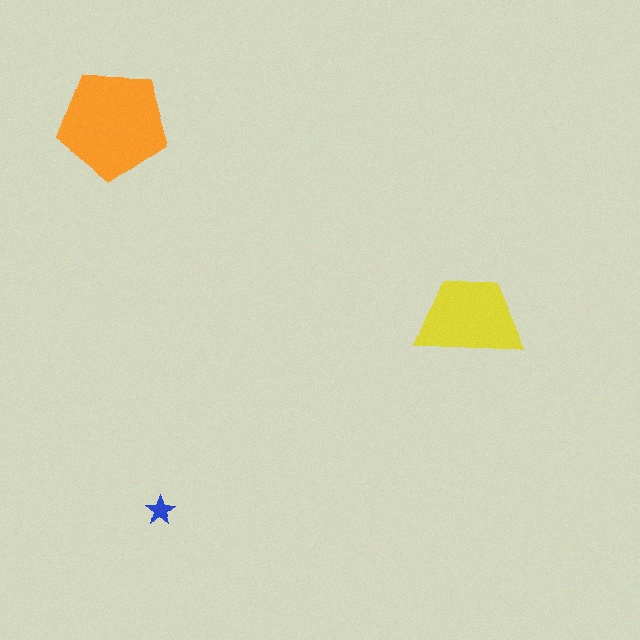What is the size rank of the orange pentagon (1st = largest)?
1st.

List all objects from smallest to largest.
The blue star, the yellow trapezoid, the orange pentagon.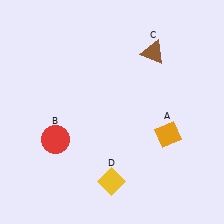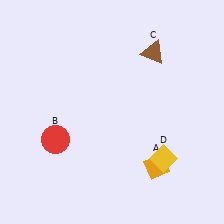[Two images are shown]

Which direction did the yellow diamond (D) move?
The yellow diamond (D) moved right.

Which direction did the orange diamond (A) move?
The orange diamond (A) moved down.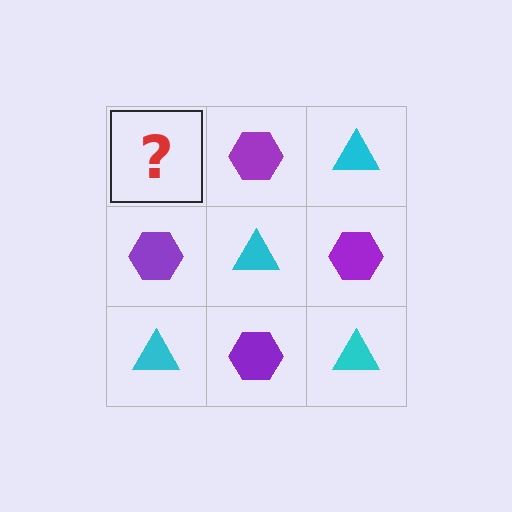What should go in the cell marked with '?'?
The missing cell should contain a cyan triangle.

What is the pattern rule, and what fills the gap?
The rule is that it alternates cyan triangle and purple hexagon in a checkerboard pattern. The gap should be filled with a cyan triangle.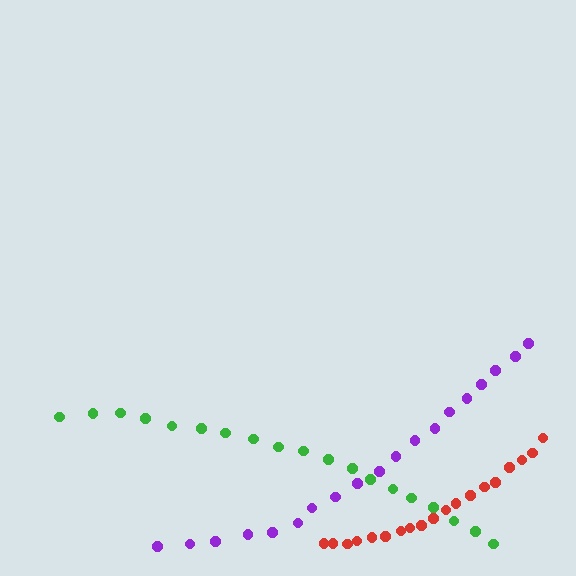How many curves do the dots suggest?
There are 3 distinct paths.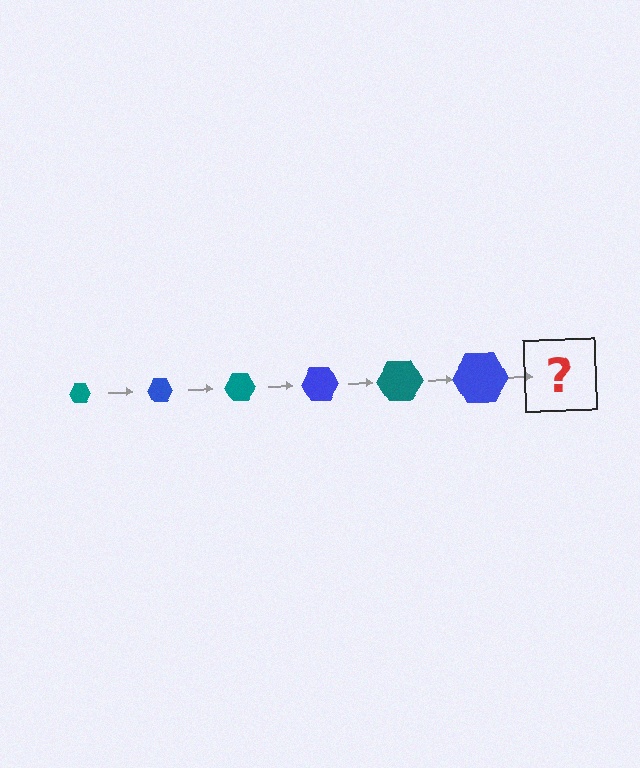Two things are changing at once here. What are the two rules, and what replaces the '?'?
The two rules are that the hexagon grows larger each step and the color cycles through teal and blue. The '?' should be a teal hexagon, larger than the previous one.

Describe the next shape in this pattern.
It should be a teal hexagon, larger than the previous one.